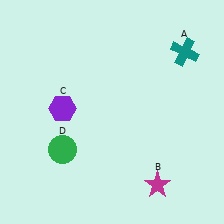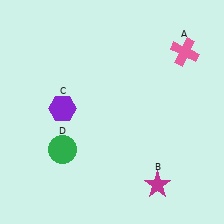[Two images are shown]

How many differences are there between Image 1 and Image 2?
There is 1 difference between the two images.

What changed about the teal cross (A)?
In Image 1, A is teal. In Image 2, it changed to pink.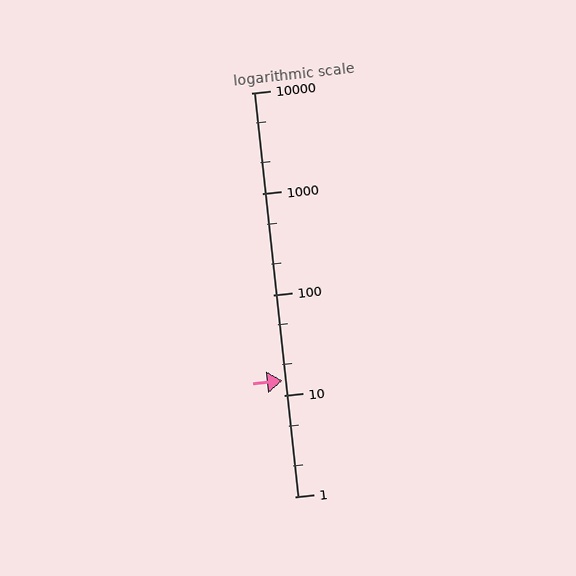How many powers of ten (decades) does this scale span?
The scale spans 4 decades, from 1 to 10000.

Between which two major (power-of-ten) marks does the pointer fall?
The pointer is between 10 and 100.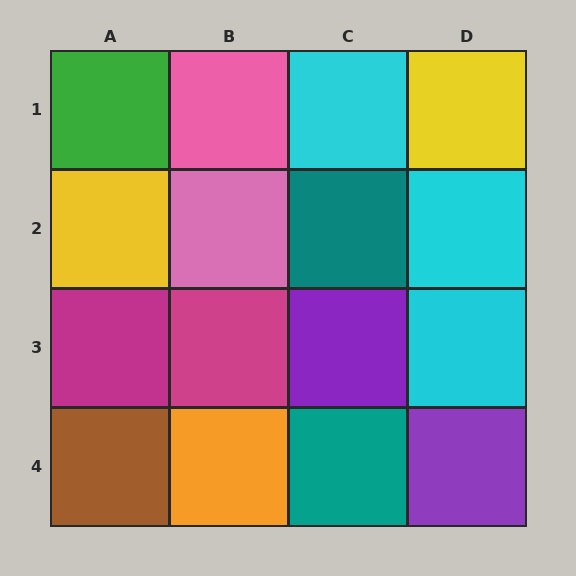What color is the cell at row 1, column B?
Pink.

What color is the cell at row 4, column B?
Orange.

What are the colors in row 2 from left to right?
Yellow, pink, teal, cyan.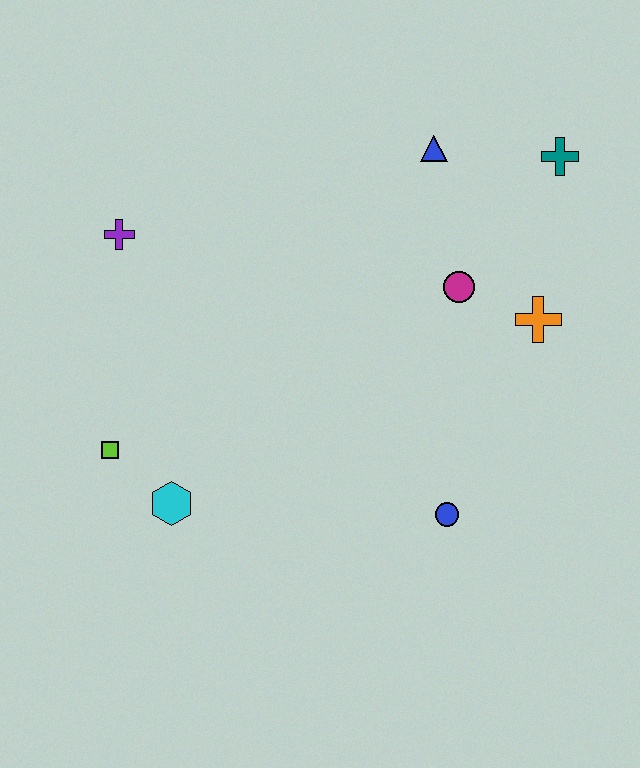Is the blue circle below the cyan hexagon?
Yes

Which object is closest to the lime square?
The cyan hexagon is closest to the lime square.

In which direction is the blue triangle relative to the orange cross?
The blue triangle is above the orange cross.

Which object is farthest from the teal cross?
The lime square is farthest from the teal cross.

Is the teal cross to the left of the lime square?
No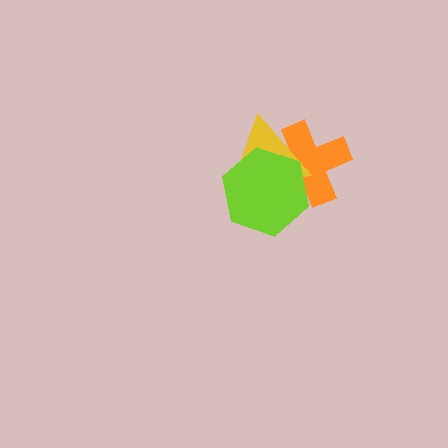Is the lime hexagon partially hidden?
No, no other shape covers it.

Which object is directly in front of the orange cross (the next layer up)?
The yellow triangle is directly in front of the orange cross.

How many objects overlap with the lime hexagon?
2 objects overlap with the lime hexagon.